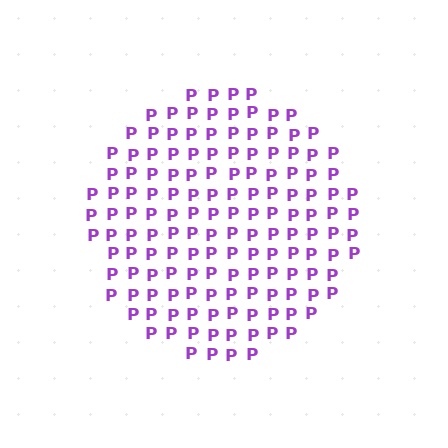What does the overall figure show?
The overall figure shows a circle.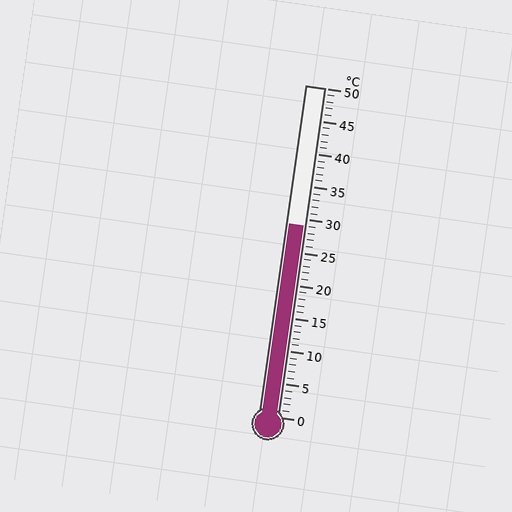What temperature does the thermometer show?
The thermometer shows approximately 29°C.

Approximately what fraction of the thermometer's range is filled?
The thermometer is filled to approximately 60% of its range.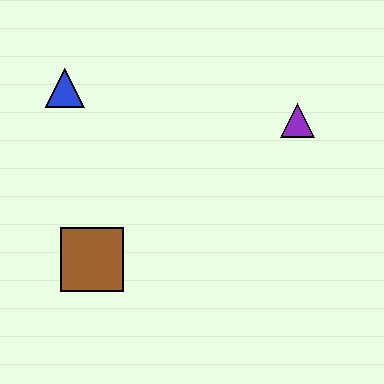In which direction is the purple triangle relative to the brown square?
The purple triangle is to the right of the brown square.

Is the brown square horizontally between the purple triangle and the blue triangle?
Yes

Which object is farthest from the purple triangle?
The brown square is farthest from the purple triangle.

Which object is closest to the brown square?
The blue triangle is closest to the brown square.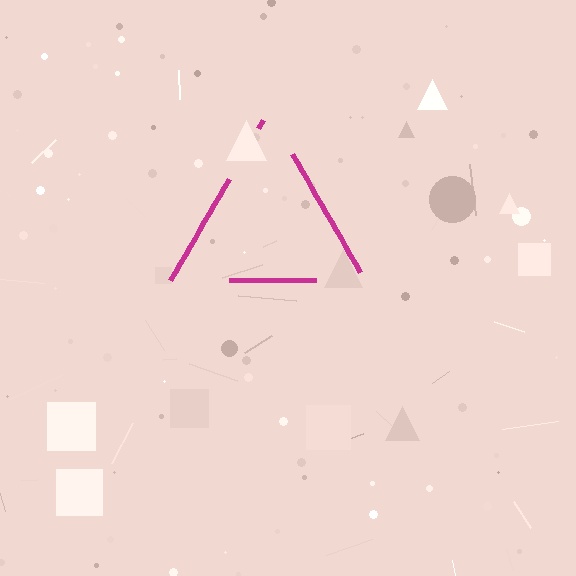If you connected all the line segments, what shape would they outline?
They would outline a triangle.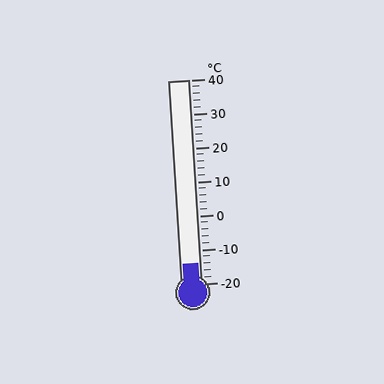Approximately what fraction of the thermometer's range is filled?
The thermometer is filled to approximately 10% of its range.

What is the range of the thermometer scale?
The thermometer scale ranges from -20°C to 40°C.